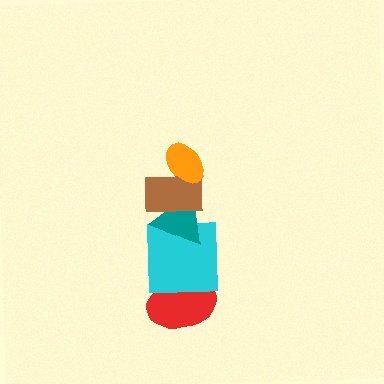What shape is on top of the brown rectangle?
The orange ellipse is on top of the brown rectangle.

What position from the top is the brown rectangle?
The brown rectangle is 2nd from the top.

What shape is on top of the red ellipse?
The cyan square is on top of the red ellipse.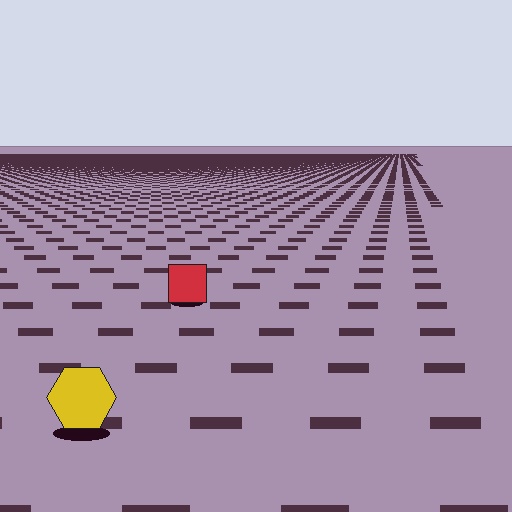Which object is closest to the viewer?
The yellow hexagon is closest. The texture marks near it are larger and more spread out.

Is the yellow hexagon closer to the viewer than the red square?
Yes. The yellow hexagon is closer — you can tell from the texture gradient: the ground texture is coarser near it.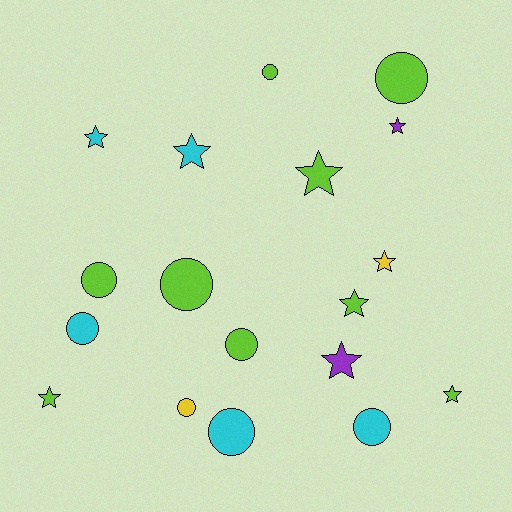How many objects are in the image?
There are 18 objects.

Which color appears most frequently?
Lime, with 9 objects.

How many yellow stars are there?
There is 1 yellow star.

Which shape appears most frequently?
Circle, with 9 objects.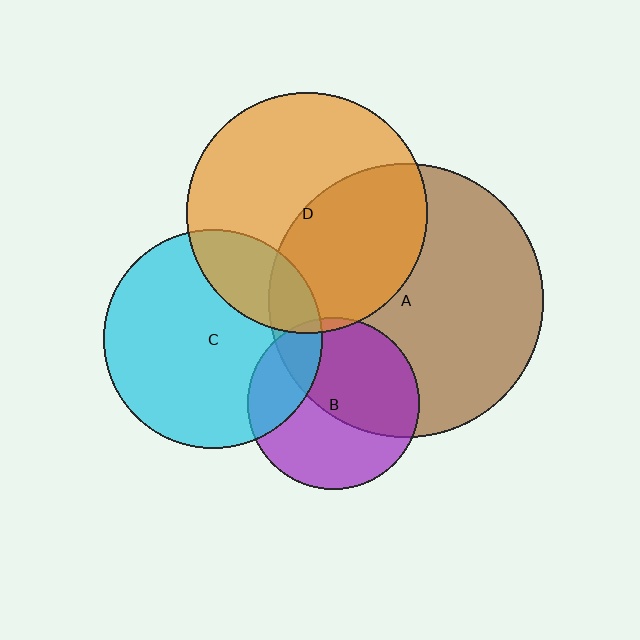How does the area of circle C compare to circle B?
Approximately 1.6 times.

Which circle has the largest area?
Circle A (brown).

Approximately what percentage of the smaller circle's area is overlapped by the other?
Approximately 5%.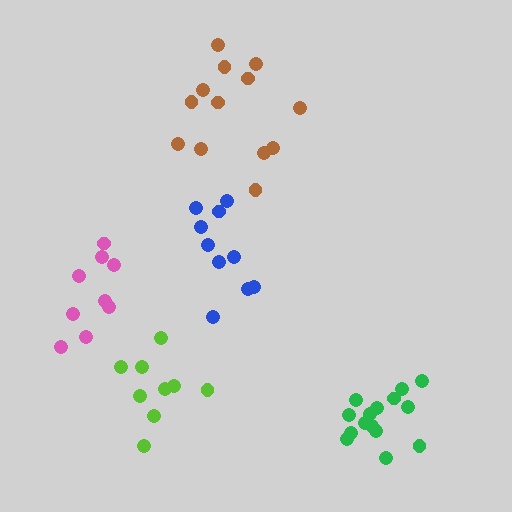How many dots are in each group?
Group 1: 9 dots, Group 2: 15 dots, Group 3: 13 dots, Group 4: 9 dots, Group 5: 10 dots (56 total).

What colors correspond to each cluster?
The clusters are colored: lime, green, brown, pink, blue.